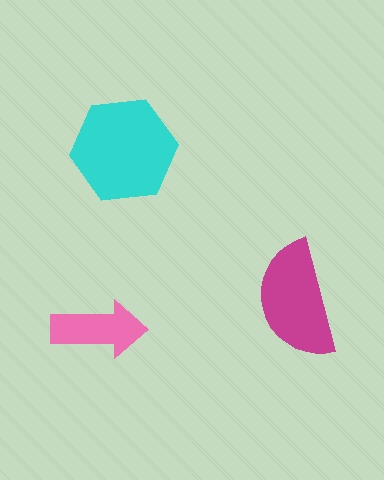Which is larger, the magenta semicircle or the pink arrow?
The magenta semicircle.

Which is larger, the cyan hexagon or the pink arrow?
The cyan hexagon.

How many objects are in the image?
There are 3 objects in the image.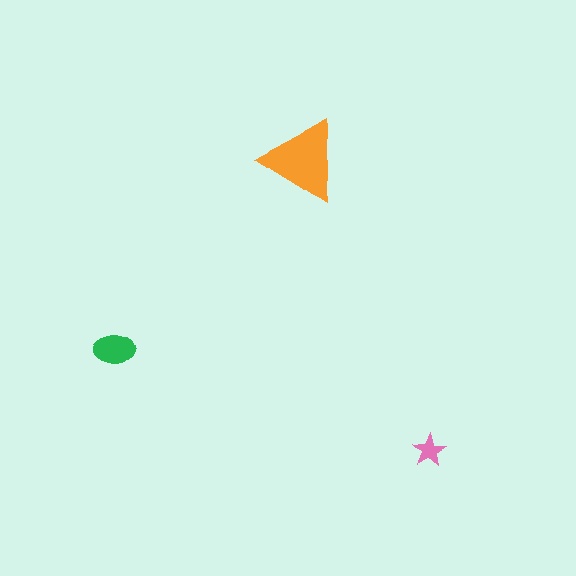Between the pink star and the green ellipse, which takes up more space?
The green ellipse.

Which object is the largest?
The orange triangle.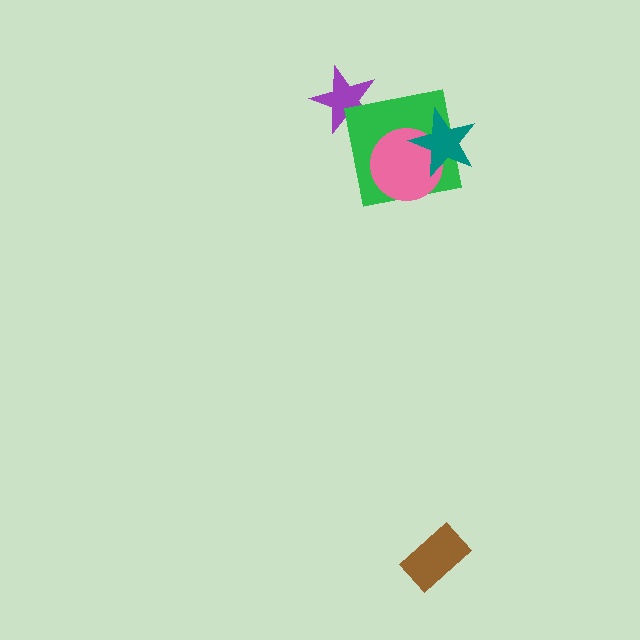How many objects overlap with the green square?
3 objects overlap with the green square.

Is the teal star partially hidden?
No, no other shape covers it.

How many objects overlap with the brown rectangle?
0 objects overlap with the brown rectangle.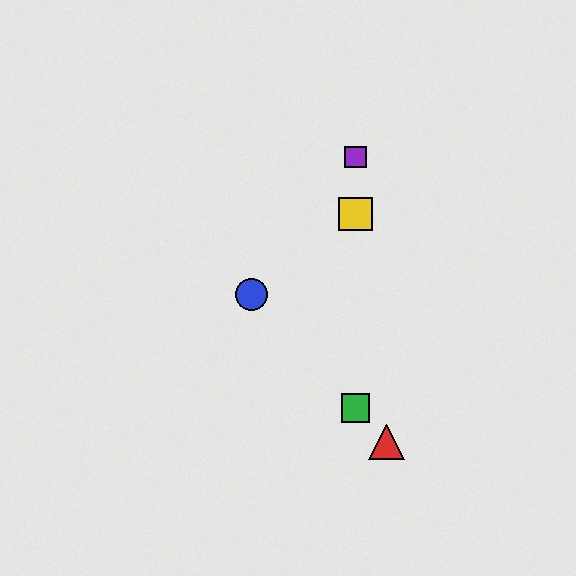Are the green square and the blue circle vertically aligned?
No, the green square is at x≈356 and the blue circle is at x≈252.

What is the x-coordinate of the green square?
The green square is at x≈356.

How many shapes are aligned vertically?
3 shapes (the green square, the yellow square, the purple square) are aligned vertically.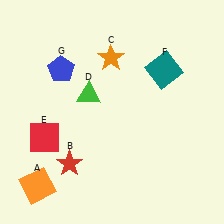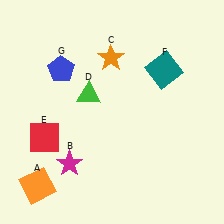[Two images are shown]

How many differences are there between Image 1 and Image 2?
There is 1 difference between the two images.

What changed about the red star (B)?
In Image 1, B is red. In Image 2, it changed to magenta.